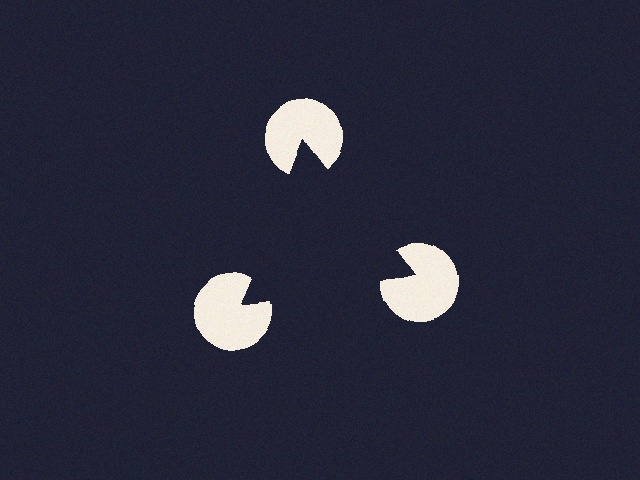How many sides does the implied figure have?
3 sides.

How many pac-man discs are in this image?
There are 3 — one at each vertex of the illusory triangle.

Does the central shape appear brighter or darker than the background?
It typically appears slightly darker than the background, even though no actual brightness change is drawn.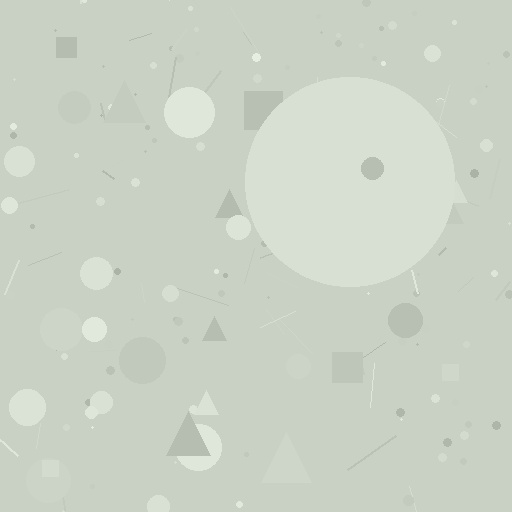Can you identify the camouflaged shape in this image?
The camouflaged shape is a circle.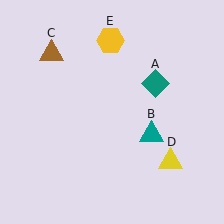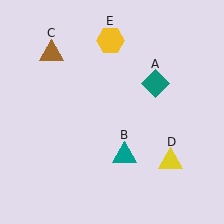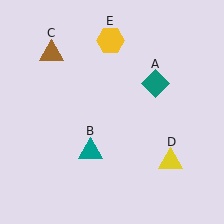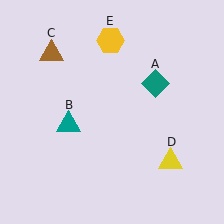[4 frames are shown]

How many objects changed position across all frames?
1 object changed position: teal triangle (object B).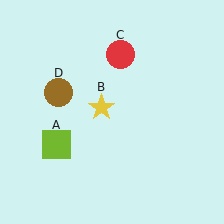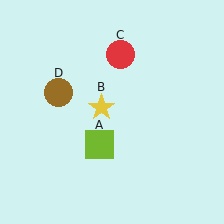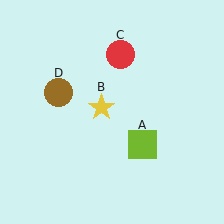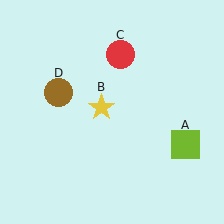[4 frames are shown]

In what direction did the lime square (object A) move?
The lime square (object A) moved right.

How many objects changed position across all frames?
1 object changed position: lime square (object A).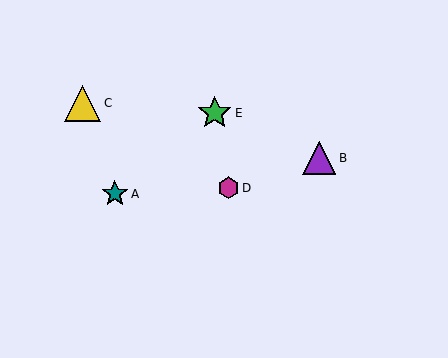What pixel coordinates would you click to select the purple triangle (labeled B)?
Click at (319, 158) to select the purple triangle B.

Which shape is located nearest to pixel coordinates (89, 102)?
The yellow triangle (labeled C) at (83, 104) is nearest to that location.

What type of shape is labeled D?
Shape D is a magenta hexagon.